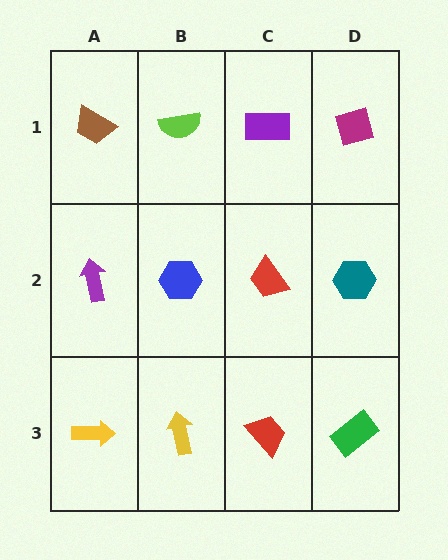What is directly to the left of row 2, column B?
A purple arrow.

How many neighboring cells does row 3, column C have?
3.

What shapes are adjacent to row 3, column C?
A red trapezoid (row 2, column C), a yellow arrow (row 3, column B), a green rectangle (row 3, column D).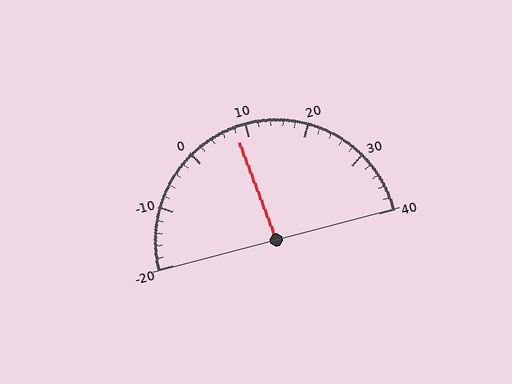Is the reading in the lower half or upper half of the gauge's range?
The reading is in the lower half of the range (-20 to 40).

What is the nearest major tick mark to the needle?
The nearest major tick mark is 10.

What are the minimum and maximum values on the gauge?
The gauge ranges from -20 to 40.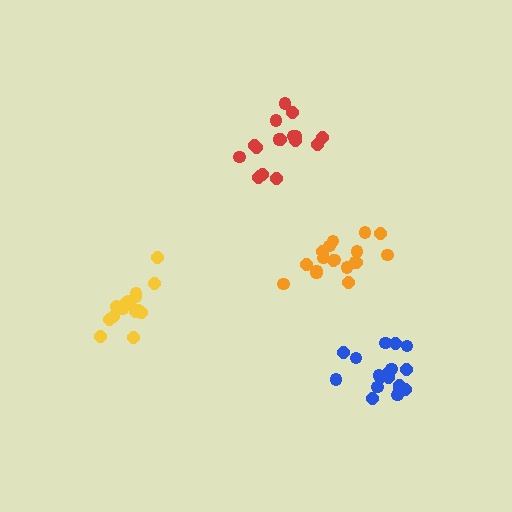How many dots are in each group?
Group 1: 18 dots, Group 2: 16 dots, Group 3: 17 dots, Group 4: 19 dots (70 total).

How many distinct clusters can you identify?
There are 4 distinct clusters.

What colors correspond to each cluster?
The clusters are colored: orange, yellow, red, blue.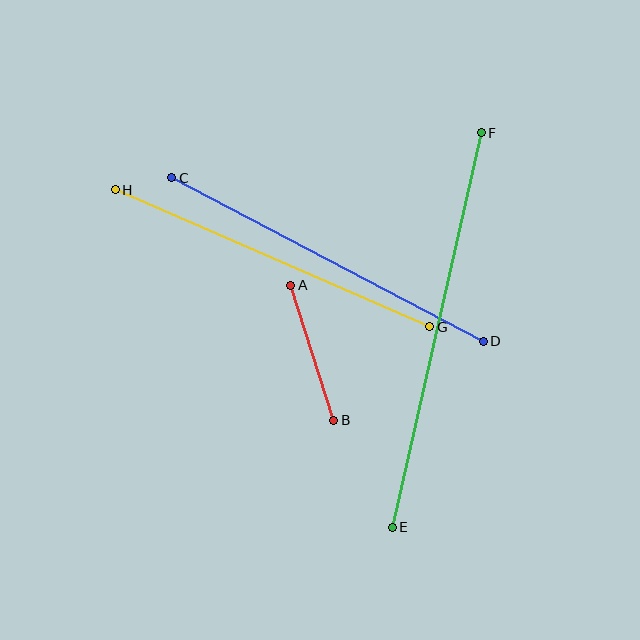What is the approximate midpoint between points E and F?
The midpoint is at approximately (437, 330) pixels.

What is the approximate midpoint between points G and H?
The midpoint is at approximately (273, 258) pixels.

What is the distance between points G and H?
The distance is approximately 343 pixels.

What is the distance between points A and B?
The distance is approximately 142 pixels.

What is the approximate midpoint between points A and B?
The midpoint is at approximately (312, 353) pixels.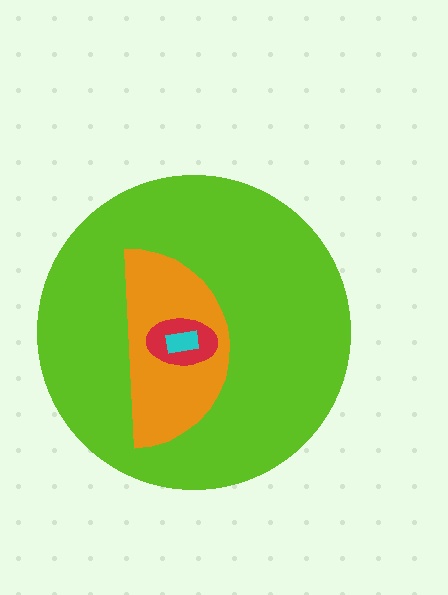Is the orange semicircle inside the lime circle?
Yes.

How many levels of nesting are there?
4.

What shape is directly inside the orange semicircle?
The red ellipse.